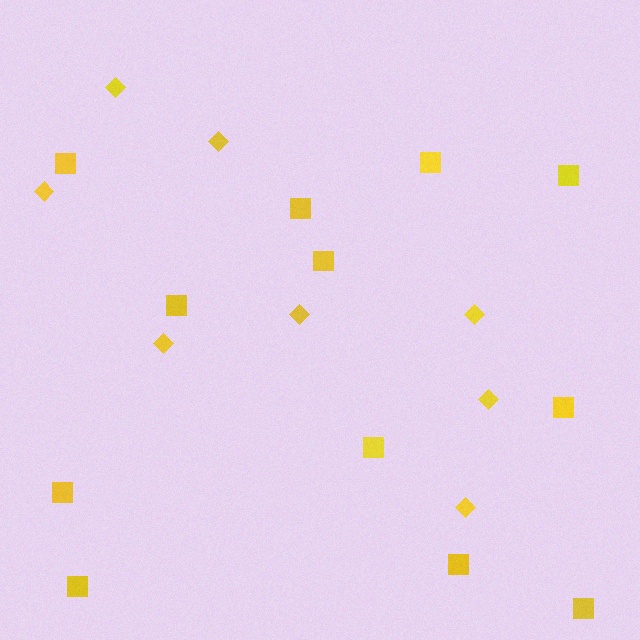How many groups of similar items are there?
There are 2 groups: one group of diamonds (8) and one group of squares (12).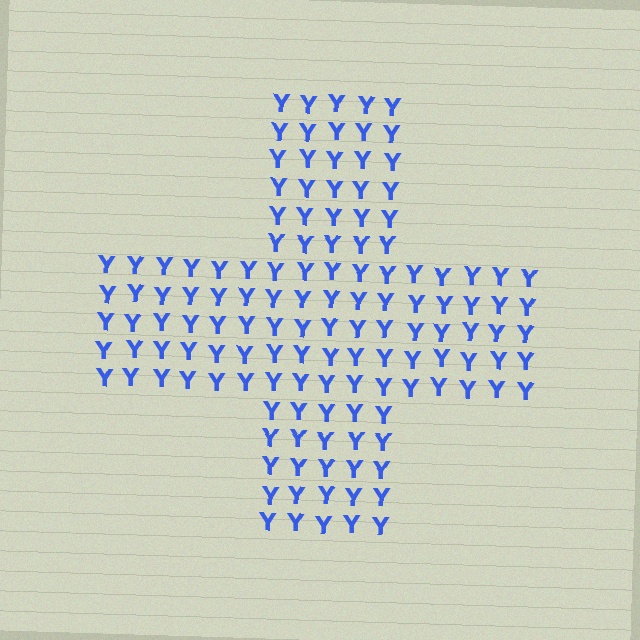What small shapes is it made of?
It is made of small letter Y's.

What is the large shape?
The large shape is a cross.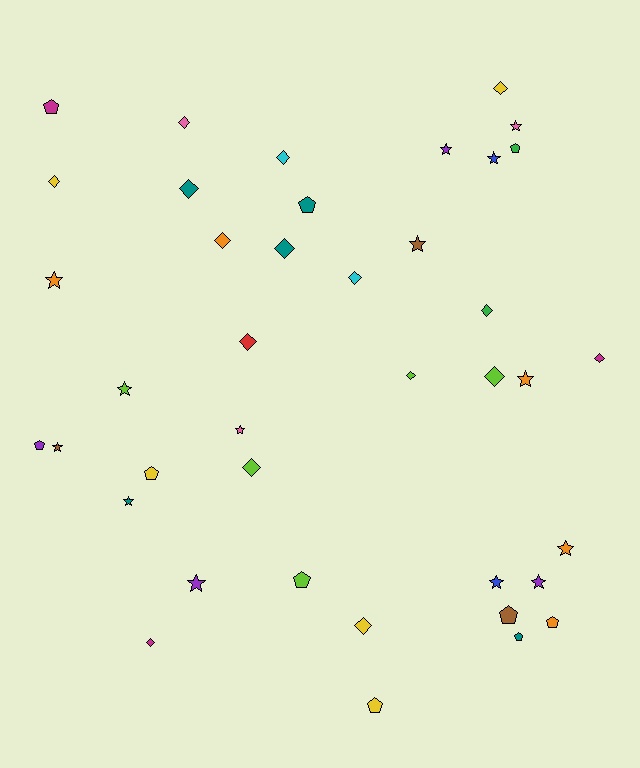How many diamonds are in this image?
There are 16 diamonds.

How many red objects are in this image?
There is 1 red object.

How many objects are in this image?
There are 40 objects.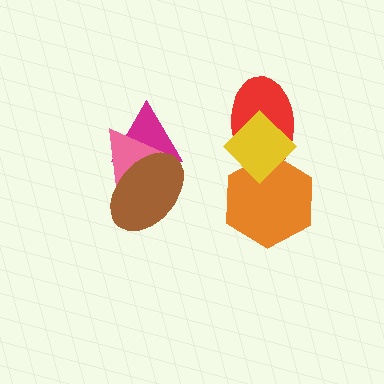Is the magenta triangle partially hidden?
Yes, it is partially covered by another shape.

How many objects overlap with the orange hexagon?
2 objects overlap with the orange hexagon.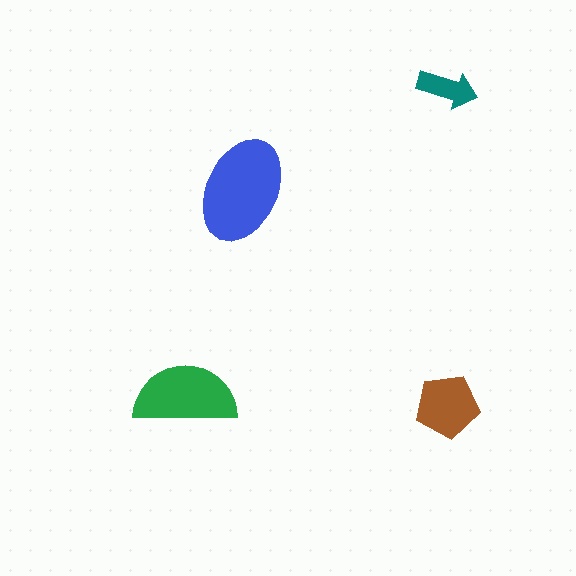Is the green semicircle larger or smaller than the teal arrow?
Larger.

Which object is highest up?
The teal arrow is topmost.